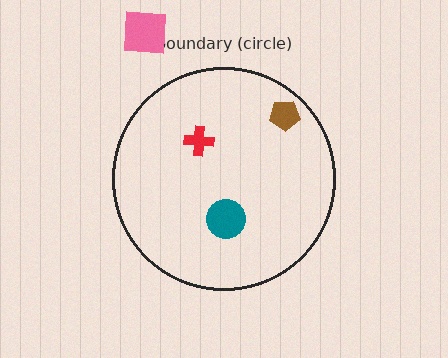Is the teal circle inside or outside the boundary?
Inside.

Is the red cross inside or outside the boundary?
Inside.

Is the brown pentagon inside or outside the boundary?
Inside.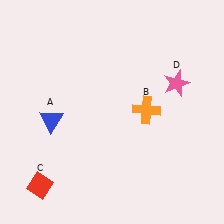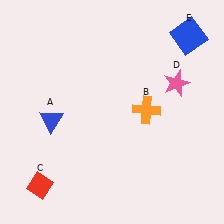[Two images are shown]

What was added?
A blue square (E) was added in Image 2.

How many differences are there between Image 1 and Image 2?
There is 1 difference between the two images.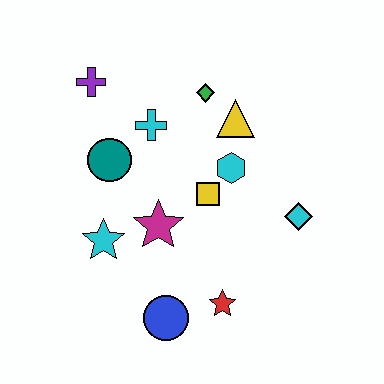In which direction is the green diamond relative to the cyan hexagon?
The green diamond is above the cyan hexagon.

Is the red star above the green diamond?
No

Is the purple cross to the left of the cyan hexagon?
Yes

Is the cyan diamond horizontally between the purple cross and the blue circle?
No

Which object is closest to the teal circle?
The cyan cross is closest to the teal circle.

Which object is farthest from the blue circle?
The purple cross is farthest from the blue circle.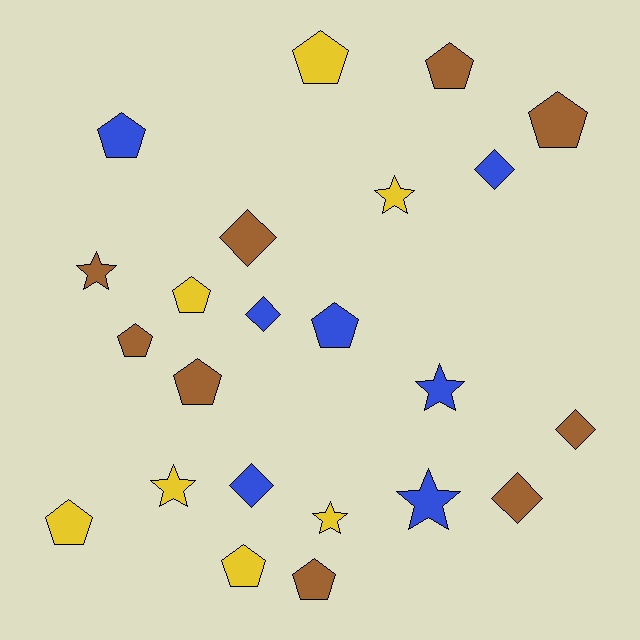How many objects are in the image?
There are 23 objects.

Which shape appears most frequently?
Pentagon, with 11 objects.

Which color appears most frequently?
Brown, with 9 objects.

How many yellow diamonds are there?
There are no yellow diamonds.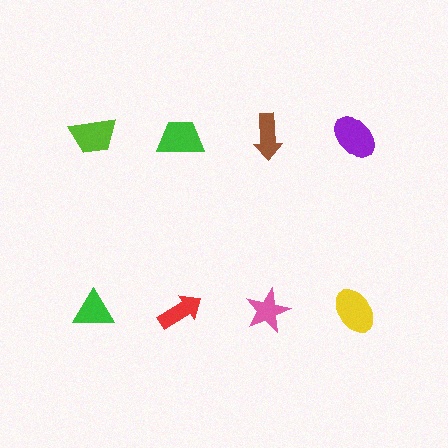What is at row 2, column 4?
A yellow ellipse.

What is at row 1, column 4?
A purple ellipse.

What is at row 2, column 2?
A red arrow.